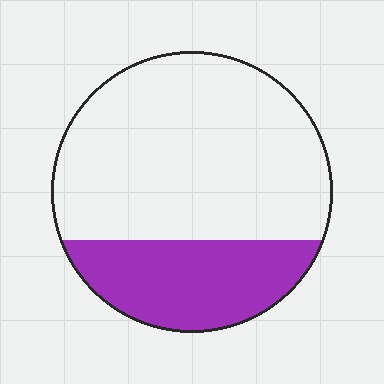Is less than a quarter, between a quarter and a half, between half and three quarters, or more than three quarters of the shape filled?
Between a quarter and a half.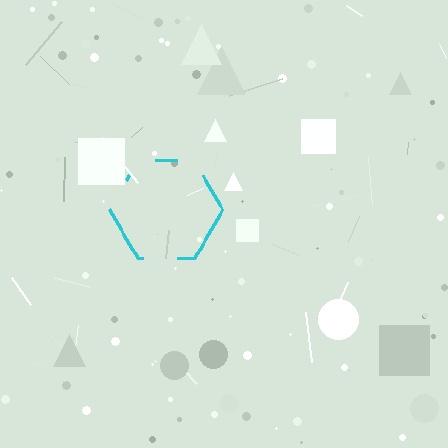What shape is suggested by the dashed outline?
The dashed outline suggests a hexagon.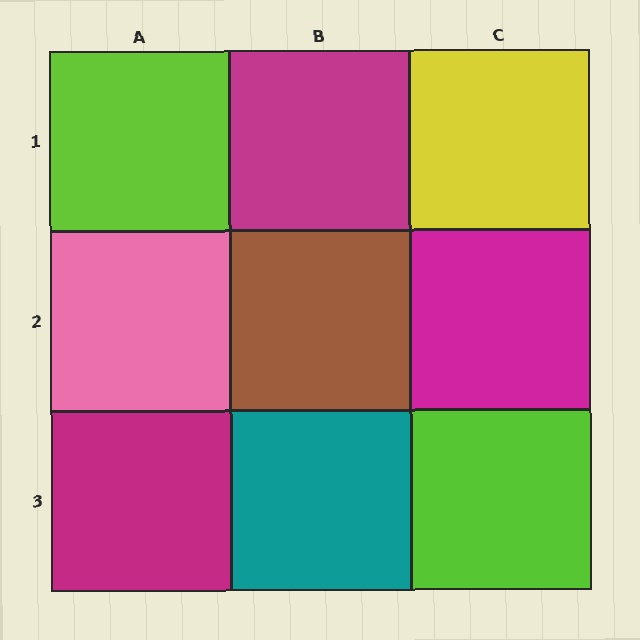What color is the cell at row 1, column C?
Yellow.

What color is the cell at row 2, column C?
Magenta.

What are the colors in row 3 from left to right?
Magenta, teal, lime.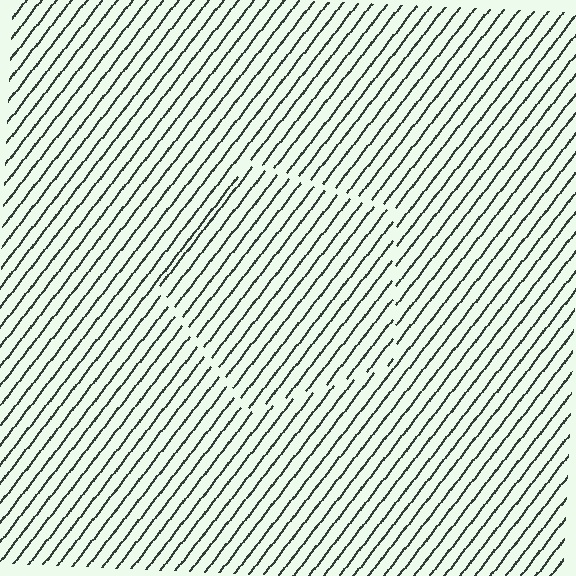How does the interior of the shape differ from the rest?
The interior of the shape contains the same grating, shifted by half a period — the contour is defined by the phase discontinuity where line-ends from the inner and outer gratings abut.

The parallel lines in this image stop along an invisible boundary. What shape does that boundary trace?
An illusory pentagon. The interior of the shape contains the same grating, shifted by half a period — the contour is defined by the phase discontinuity where line-ends from the inner and outer gratings abut.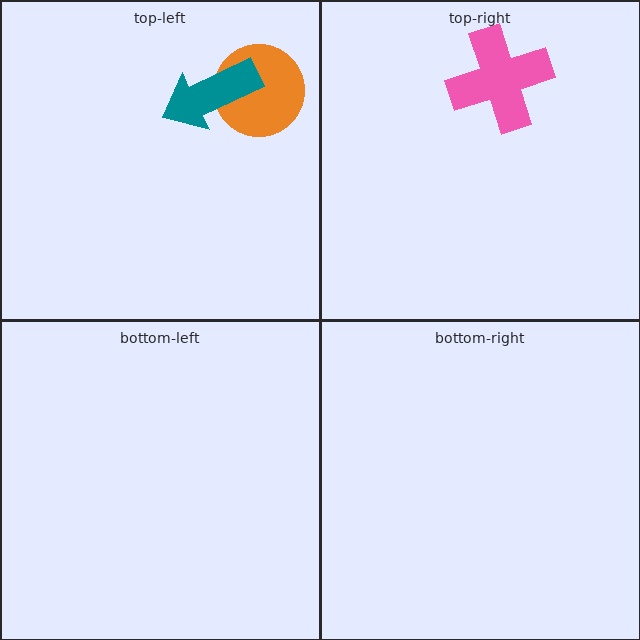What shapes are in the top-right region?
The pink cross.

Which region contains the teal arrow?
The top-left region.